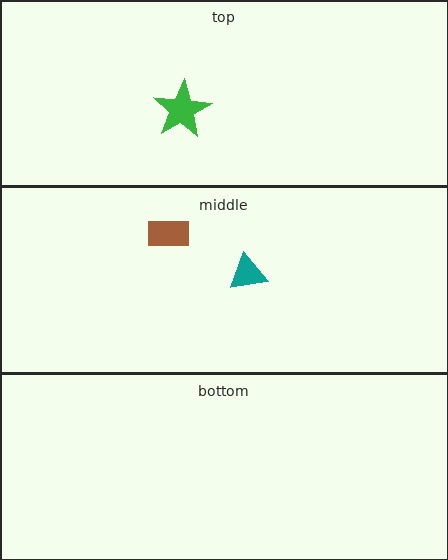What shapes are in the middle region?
The teal triangle, the brown rectangle.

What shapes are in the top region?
The green star.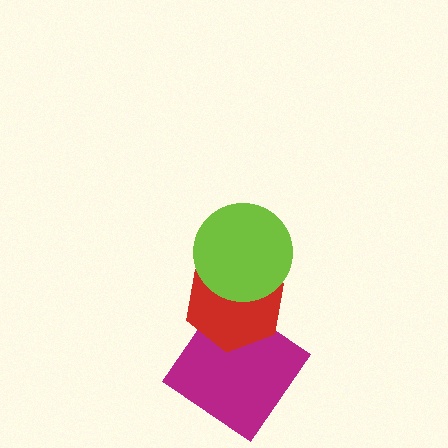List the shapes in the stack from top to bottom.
From top to bottom: the lime circle, the red hexagon, the magenta diamond.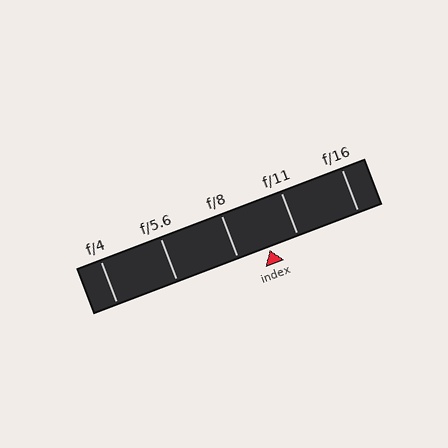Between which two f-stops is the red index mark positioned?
The index mark is between f/8 and f/11.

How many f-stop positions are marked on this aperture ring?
There are 5 f-stop positions marked.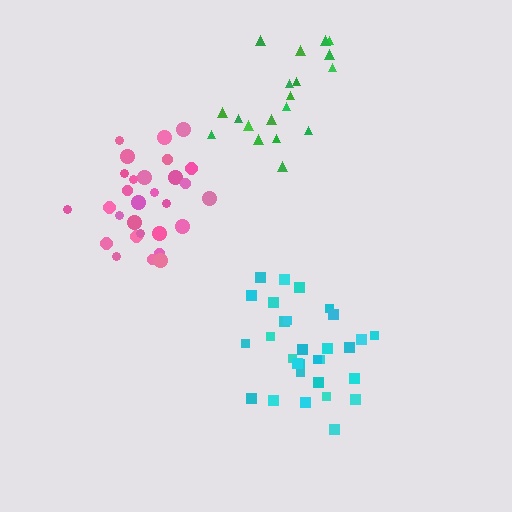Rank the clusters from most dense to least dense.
pink, cyan, green.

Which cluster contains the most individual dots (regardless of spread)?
Cyan (30).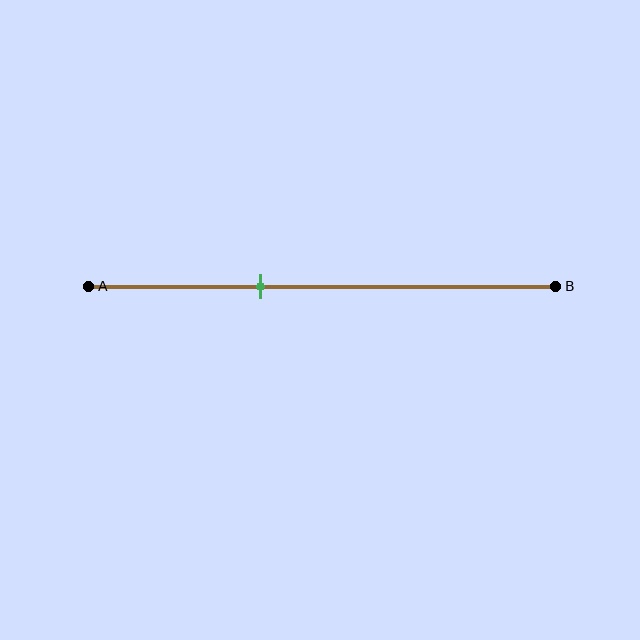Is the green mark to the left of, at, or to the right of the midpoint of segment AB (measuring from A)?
The green mark is to the left of the midpoint of segment AB.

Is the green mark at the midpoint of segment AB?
No, the mark is at about 35% from A, not at the 50% midpoint.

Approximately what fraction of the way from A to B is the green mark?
The green mark is approximately 35% of the way from A to B.